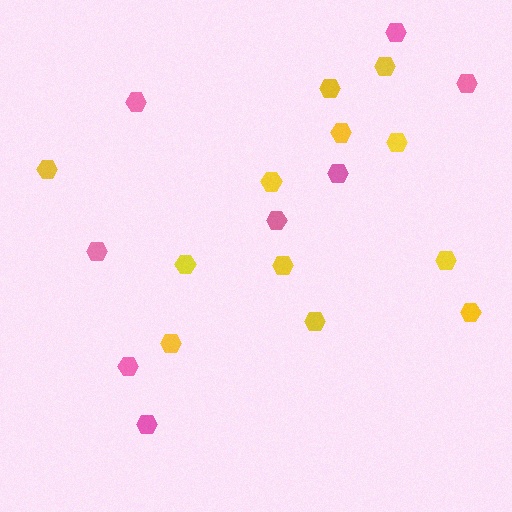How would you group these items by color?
There are 2 groups: one group of pink hexagons (8) and one group of yellow hexagons (12).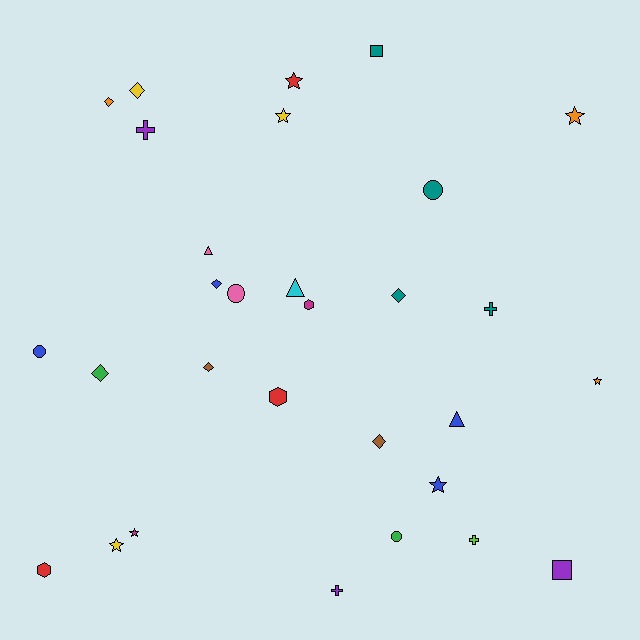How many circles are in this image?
There are 4 circles.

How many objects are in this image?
There are 30 objects.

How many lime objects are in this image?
There is 1 lime object.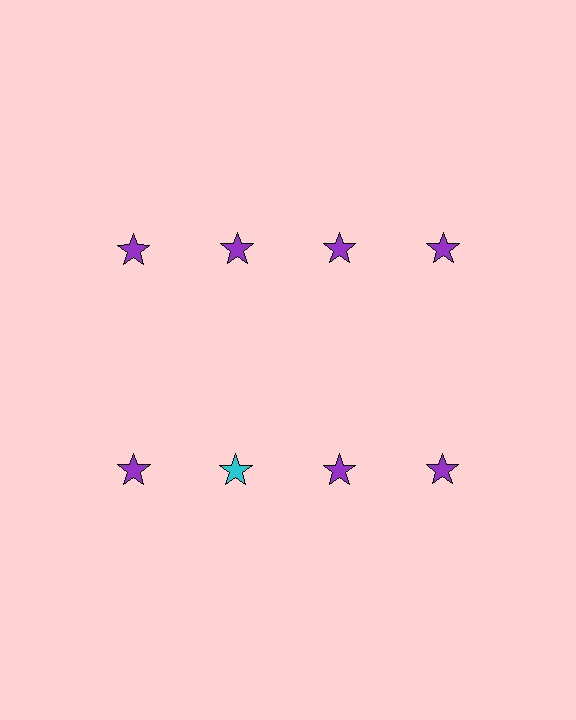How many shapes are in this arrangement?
There are 8 shapes arranged in a grid pattern.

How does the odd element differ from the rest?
It has a different color: cyan instead of purple.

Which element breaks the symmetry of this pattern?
The cyan star in the second row, second from left column breaks the symmetry. All other shapes are purple stars.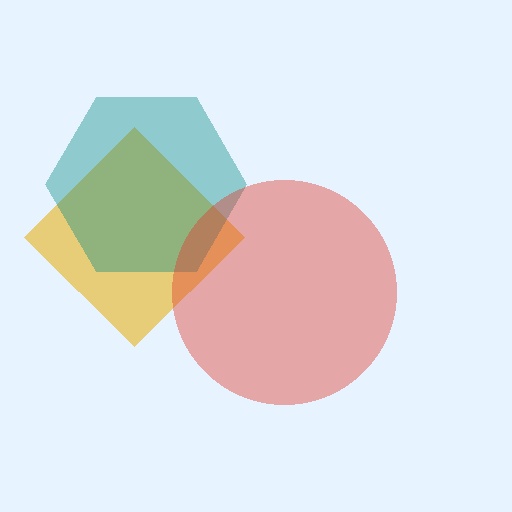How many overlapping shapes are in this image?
There are 3 overlapping shapes in the image.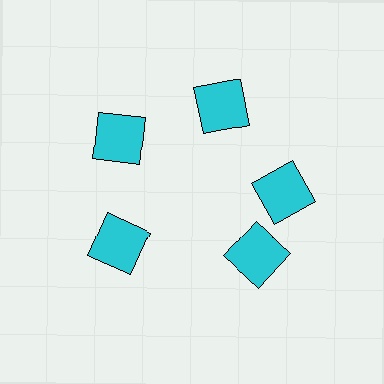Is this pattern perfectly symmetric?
No. The 5 cyan squares are arranged in a ring, but one element near the 5 o'clock position is rotated out of alignment along the ring, breaking the 5-fold rotational symmetry.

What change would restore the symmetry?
The symmetry would be restored by rotating it back into even spacing with its neighbors so that all 5 squares sit at equal angles and equal distance from the center.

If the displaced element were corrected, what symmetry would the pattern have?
It would have 5-fold rotational symmetry — the pattern would map onto itself every 72 degrees.